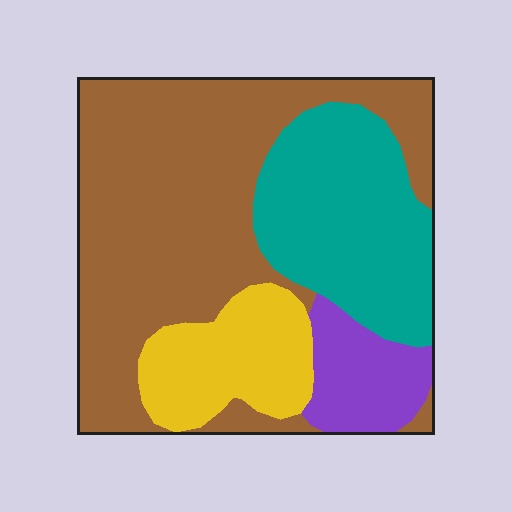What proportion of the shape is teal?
Teal takes up about one quarter (1/4) of the shape.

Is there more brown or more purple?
Brown.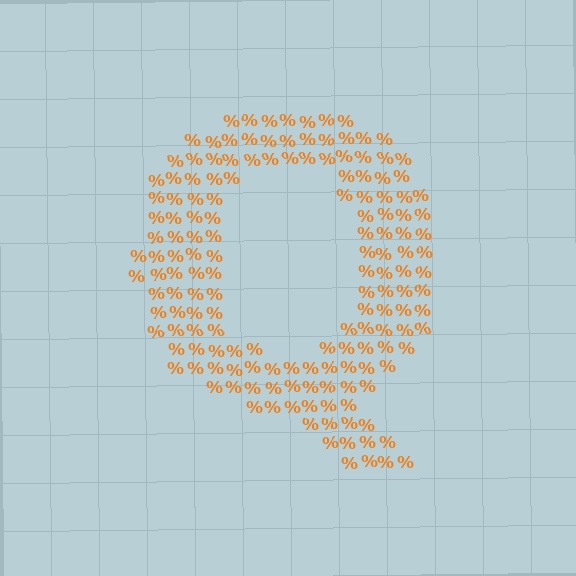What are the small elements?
The small elements are percent signs.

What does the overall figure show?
The overall figure shows the letter Q.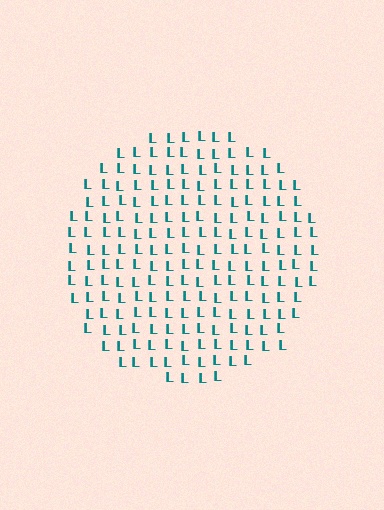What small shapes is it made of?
It is made of small letter L's.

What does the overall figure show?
The overall figure shows a circle.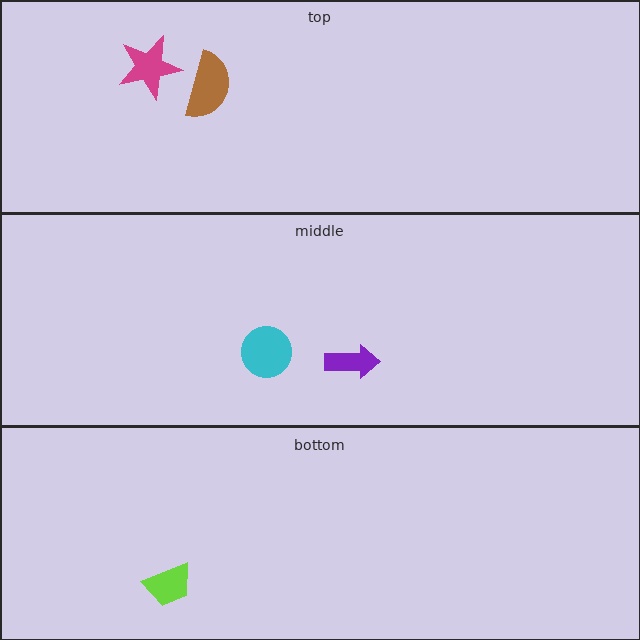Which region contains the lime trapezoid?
The bottom region.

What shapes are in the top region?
The magenta star, the brown semicircle.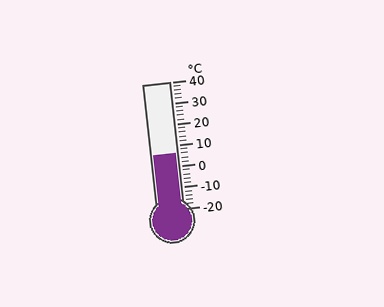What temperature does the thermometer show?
The thermometer shows approximately 6°C.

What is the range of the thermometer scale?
The thermometer scale ranges from -20°C to 40°C.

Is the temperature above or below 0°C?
The temperature is above 0°C.